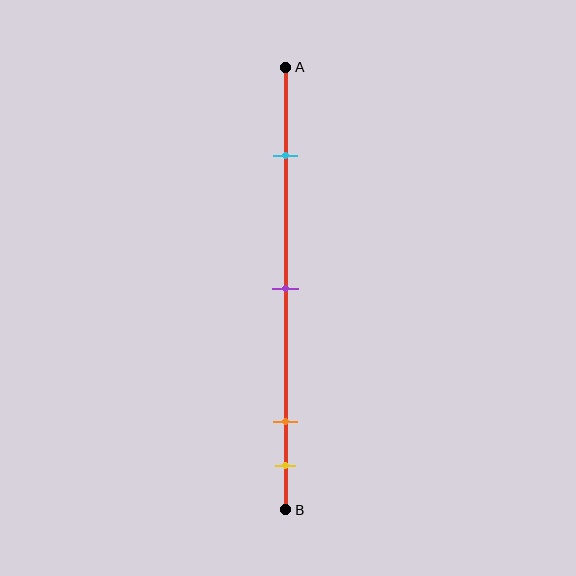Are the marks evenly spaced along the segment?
No, the marks are not evenly spaced.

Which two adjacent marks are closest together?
The orange and yellow marks are the closest adjacent pair.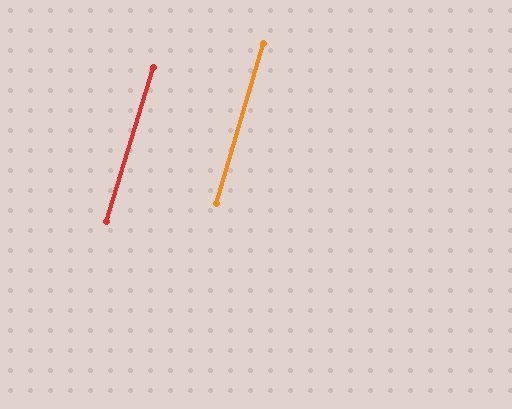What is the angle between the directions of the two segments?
Approximately 1 degree.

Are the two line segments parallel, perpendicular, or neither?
Parallel — their directions differ by only 0.6°.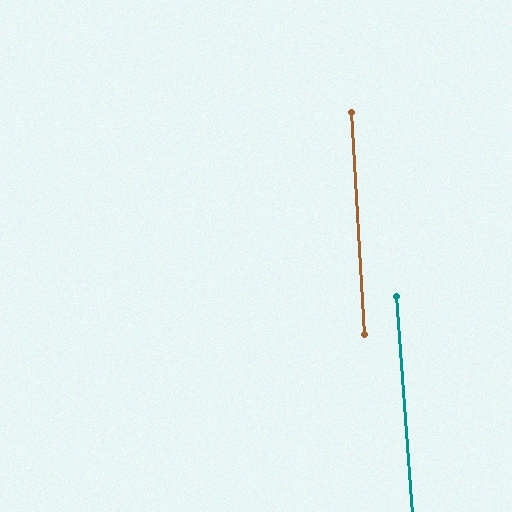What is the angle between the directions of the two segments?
Approximately 1 degree.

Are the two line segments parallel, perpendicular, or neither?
Parallel — their directions differ by only 1.0°.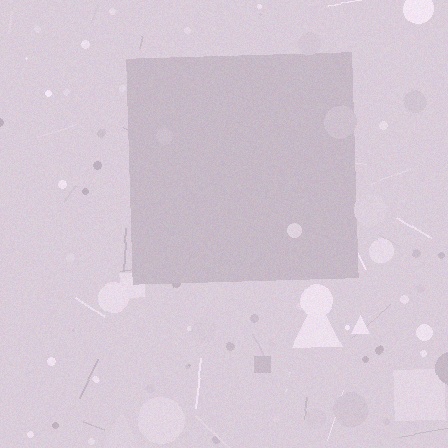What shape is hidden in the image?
A square is hidden in the image.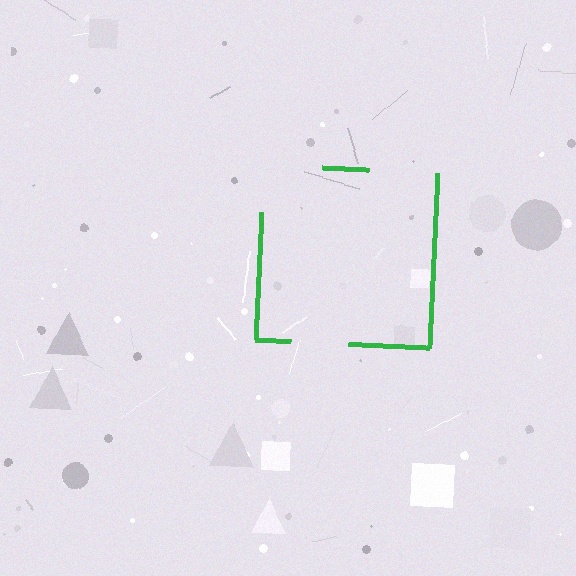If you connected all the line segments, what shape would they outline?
They would outline a square.